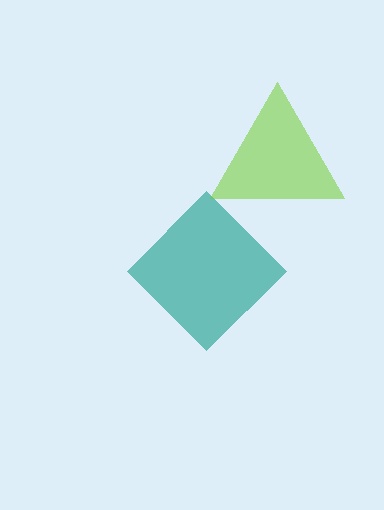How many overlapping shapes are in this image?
There are 2 overlapping shapes in the image.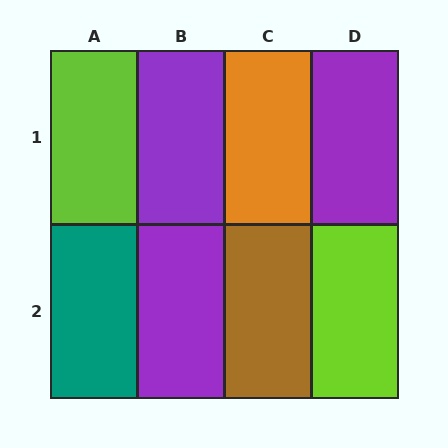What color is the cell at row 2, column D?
Lime.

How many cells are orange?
1 cell is orange.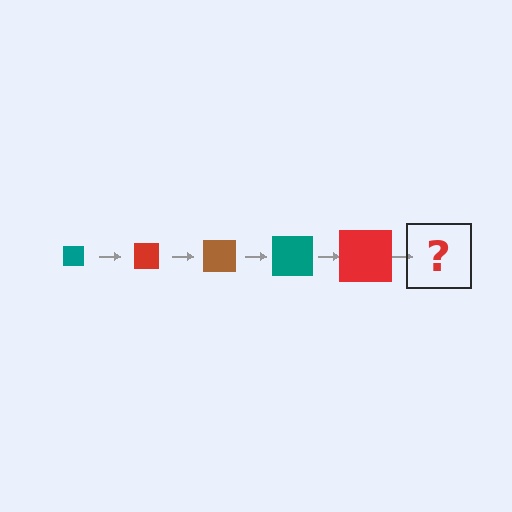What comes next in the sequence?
The next element should be a brown square, larger than the previous one.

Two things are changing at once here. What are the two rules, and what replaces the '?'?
The two rules are that the square grows larger each step and the color cycles through teal, red, and brown. The '?' should be a brown square, larger than the previous one.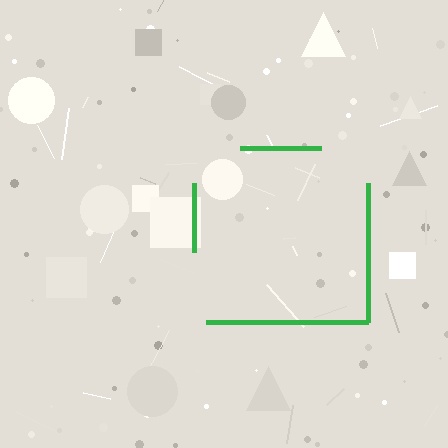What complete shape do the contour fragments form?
The contour fragments form a square.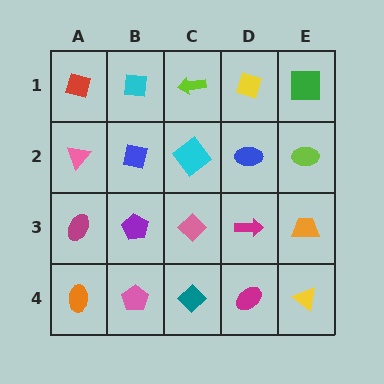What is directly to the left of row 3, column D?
A pink diamond.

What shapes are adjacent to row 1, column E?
A lime ellipse (row 2, column E), a yellow diamond (row 1, column D).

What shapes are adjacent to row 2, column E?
A green square (row 1, column E), an orange trapezoid (row 3, column E), a blue ellipse (row 2, column D).